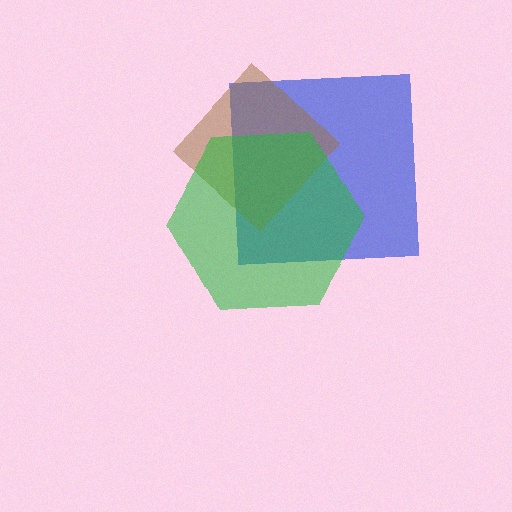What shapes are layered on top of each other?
The layered shapes are: a blue square, a brown diamond, a green hexagon.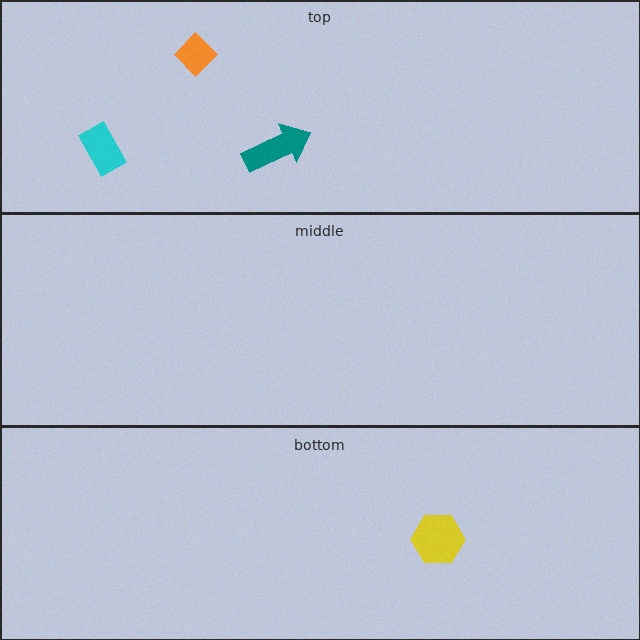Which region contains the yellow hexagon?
The bottom region.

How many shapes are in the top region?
3.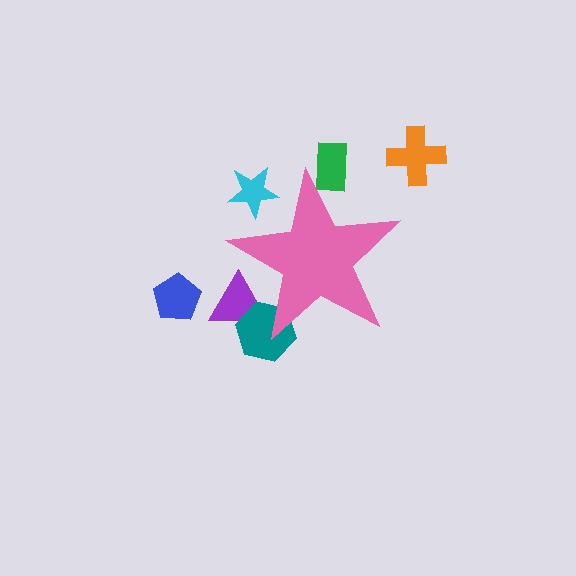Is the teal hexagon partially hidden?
Yes, the teal hexagon is partially hidden behind the pink star.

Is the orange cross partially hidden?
No, the orange cross is fully visible.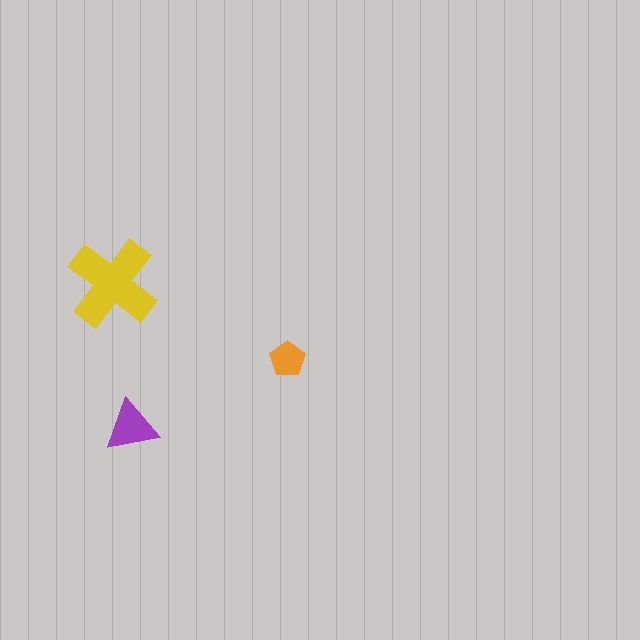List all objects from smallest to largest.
The orange pentagon, the purple triangle, the yellow cross.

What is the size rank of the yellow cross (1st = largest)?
1st.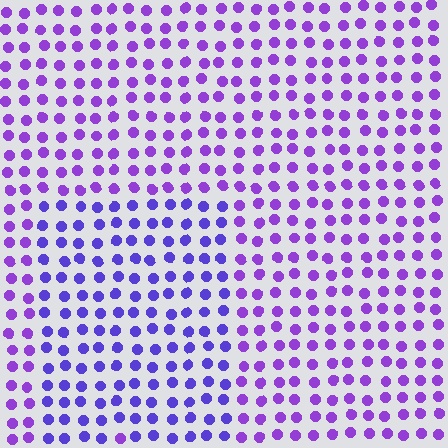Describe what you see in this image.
The image is filled with small purple elements in a uniform arrangement. A rectangle-shaped region is visible where the elements are tinted to a slightly different hue, forming a subtle color boundary.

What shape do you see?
I see a rectangle.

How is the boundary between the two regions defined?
The boundary is defined purely by a slight shift in hue (about 24 degrees). Spacing, size, and orientation are identical on both sides.